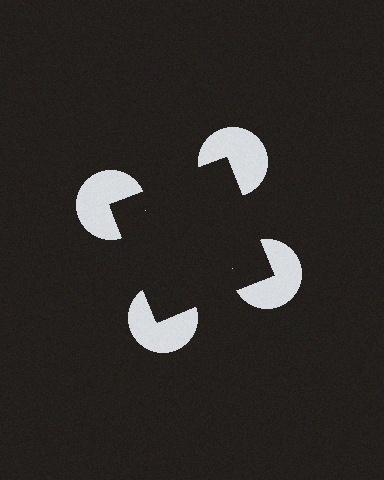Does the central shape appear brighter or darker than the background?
It typically appears slightly darker than the background, even though no actual brightness change is drawn.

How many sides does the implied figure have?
4 sides.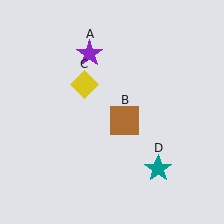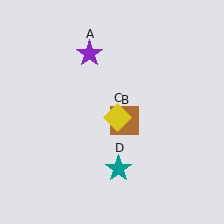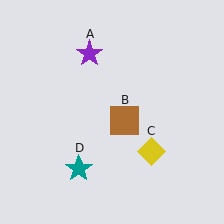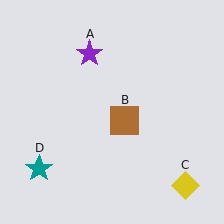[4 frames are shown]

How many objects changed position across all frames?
2 objects changed position: yellow diamond (object C), teal star (object D).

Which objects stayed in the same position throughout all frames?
Purple star (object A) and brown square (object B) remained stationary.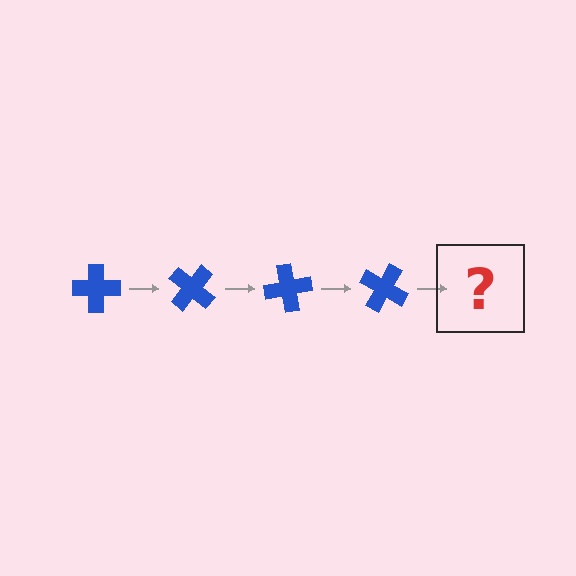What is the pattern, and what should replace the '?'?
The pattern is that the cross rotates 40 degrees each step. The '?' should be a blue cross rotated 160 degrees.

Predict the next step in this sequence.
The next step is a blue cross rotated 160 degrees.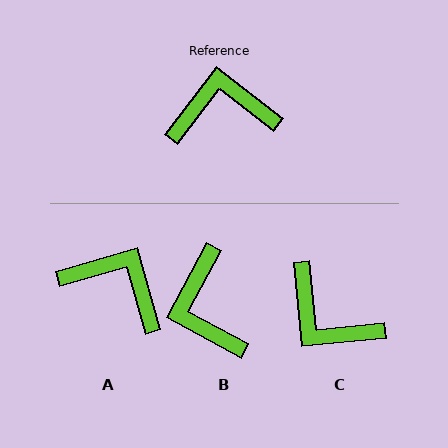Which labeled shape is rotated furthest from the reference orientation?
C, about 133 degrees away.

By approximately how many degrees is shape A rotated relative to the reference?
Approximately 36 degrees clockwise.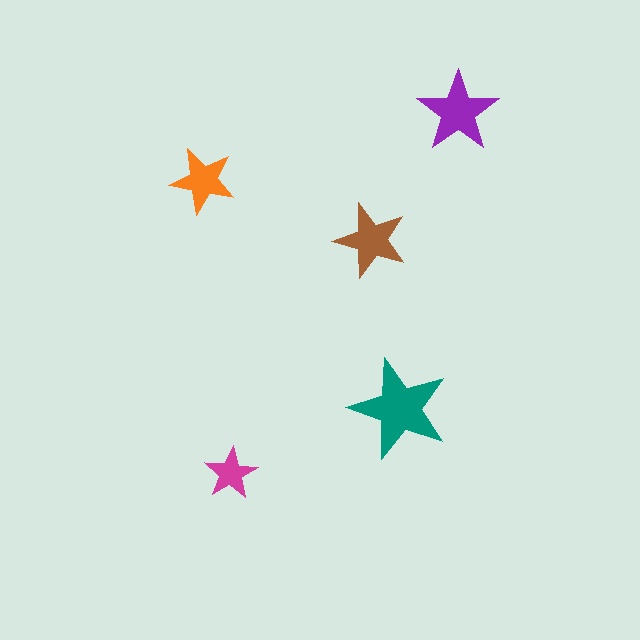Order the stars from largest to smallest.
the teal one, the purple one, the brown one, the orange one, the magenta one.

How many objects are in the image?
There are 5 objects in the image.